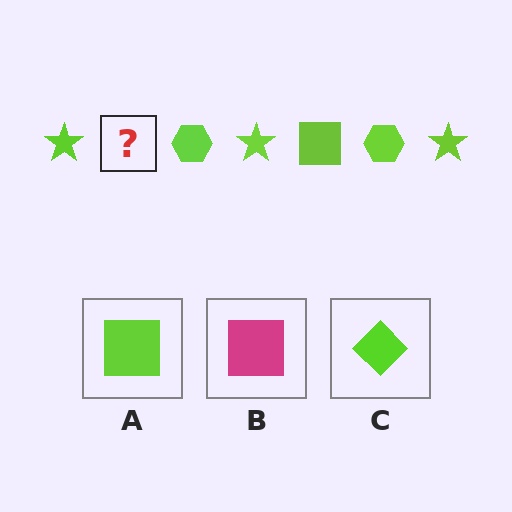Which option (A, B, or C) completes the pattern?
A.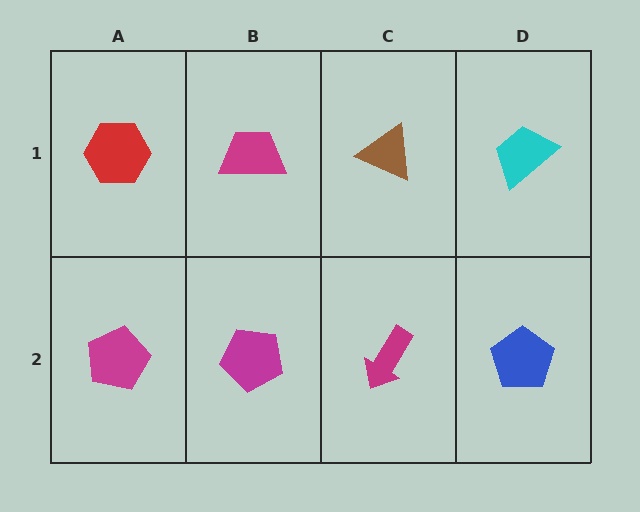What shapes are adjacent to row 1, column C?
A magenta arrow (row 2, column C), a magenta trapezoid (row 1, column B), a cyan trapezoid (row 1, column D).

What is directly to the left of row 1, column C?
A magenta trapezoid.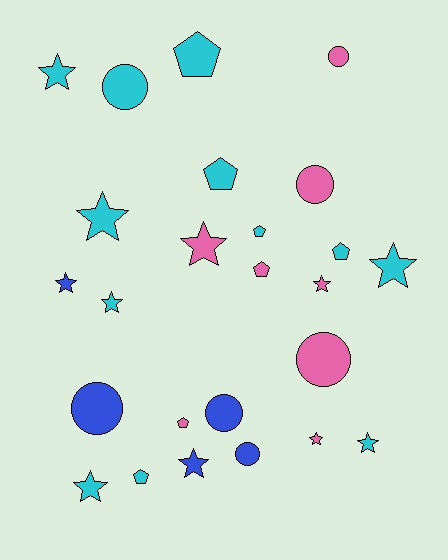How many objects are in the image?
There are 25 objects.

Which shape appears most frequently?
Star, with 11 objects.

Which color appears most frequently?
Cyan, with 12 objects.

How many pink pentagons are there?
There are 2 pink pentagons.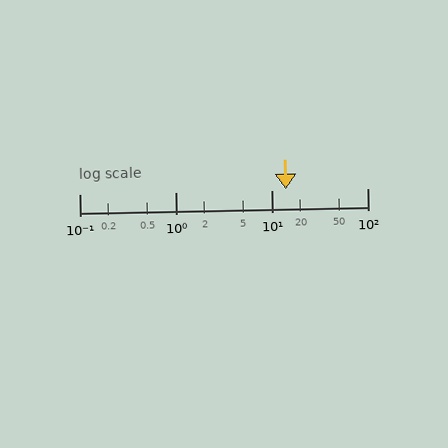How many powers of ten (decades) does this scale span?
The scale spans 3 decades, from 0.1 to 100.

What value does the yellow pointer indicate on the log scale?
The pointer indicates approximately 14.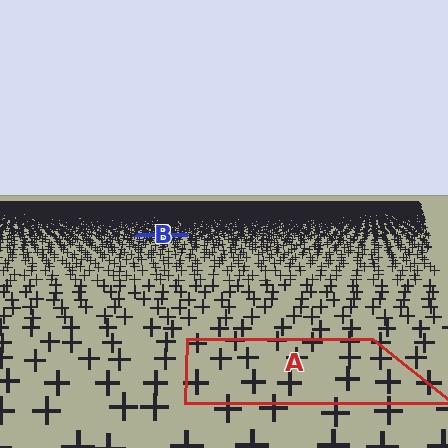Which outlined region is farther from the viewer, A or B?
Region B is farther from the viewer — the texture elements inside it appear smaller and more densely packed.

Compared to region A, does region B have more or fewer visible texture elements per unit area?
Region B has more texture elements per unit area — they are packed more densely because it is farther away.